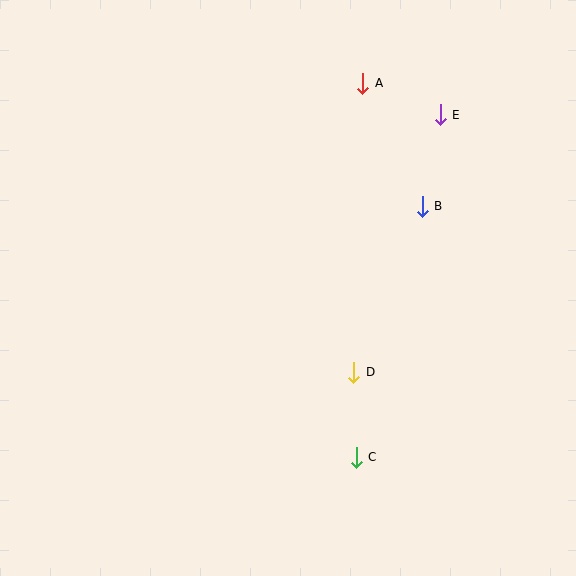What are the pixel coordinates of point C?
Point C is at (356, 457).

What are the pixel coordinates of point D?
Point D is at (354, 372).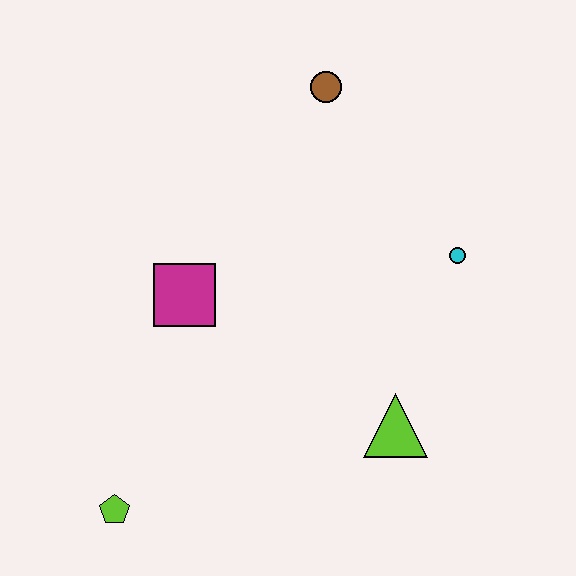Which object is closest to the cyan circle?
The lime triangle is closest to the cyan circle.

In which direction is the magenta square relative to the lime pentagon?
The magenta square is above the lime pentagon.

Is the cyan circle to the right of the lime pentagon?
Yes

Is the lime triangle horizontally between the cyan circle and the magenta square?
Yes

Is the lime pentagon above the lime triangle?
No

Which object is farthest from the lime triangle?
The brown circle is farthest from the lime triangle.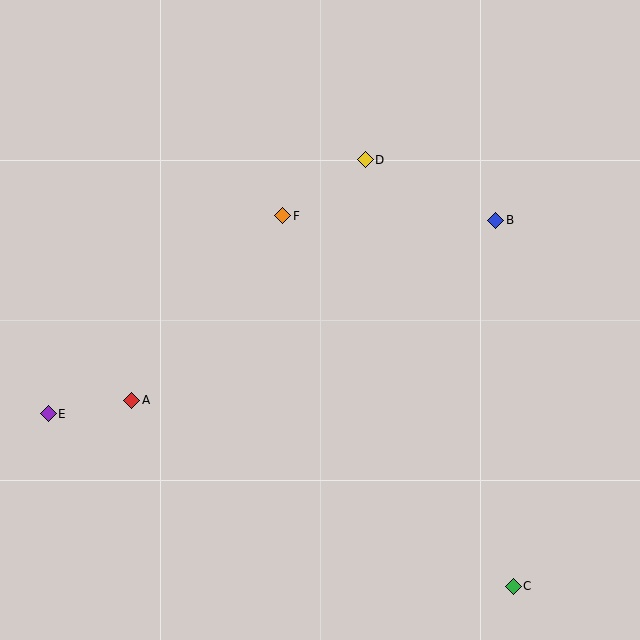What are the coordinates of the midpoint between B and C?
The midpoint between B and C is at (504, 403).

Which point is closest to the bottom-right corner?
Point C is closest to the bottom-right corner.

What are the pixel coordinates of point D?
Point D is at (365, 160).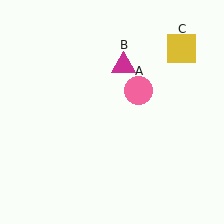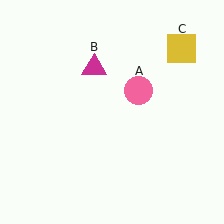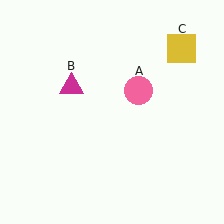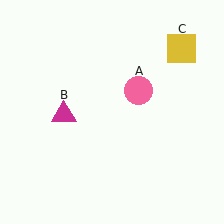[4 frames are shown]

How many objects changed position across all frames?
1 object changed position: magenta triangle (object B).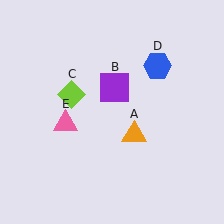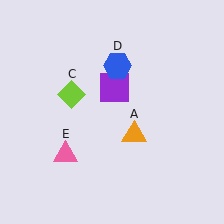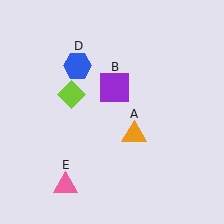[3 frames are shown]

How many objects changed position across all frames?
2 objects changed position: blue hexagon (object D), pink triangle (object E).